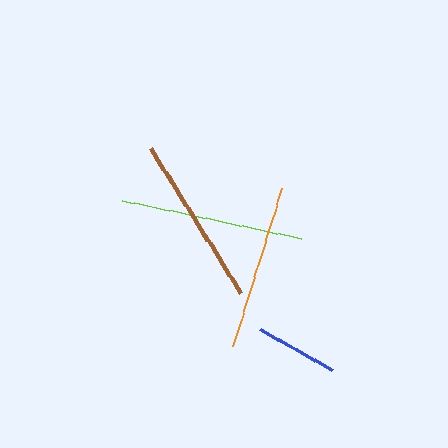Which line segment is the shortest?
The blue line is the shortest at approximately 83 pixels.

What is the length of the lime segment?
The lime segment is approximately 183 pixels long.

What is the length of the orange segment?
The orange segment is approximately 165 pixels long.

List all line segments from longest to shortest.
From longest to shortest: lime, brown, orange, blue.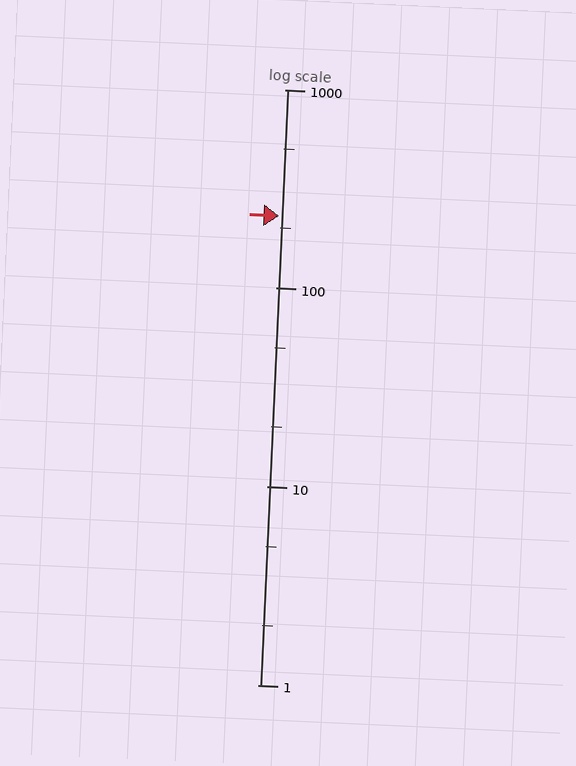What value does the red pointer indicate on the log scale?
The pointer indicates approximately 230.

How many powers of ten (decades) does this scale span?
The scale spans 3 decades, from 1 to 1000.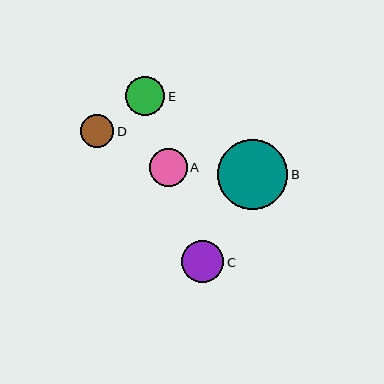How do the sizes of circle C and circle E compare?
Circle C and circle E are approximately the same size.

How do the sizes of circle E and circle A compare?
Circle E and circle A are approximately the same size.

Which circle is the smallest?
Circle D is the smallest with a size of approximately 33 pixels.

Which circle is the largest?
Circle B is the largest with a size of approximately 70 pixels.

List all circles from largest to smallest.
From largest to smallest: B, C, E, A, D.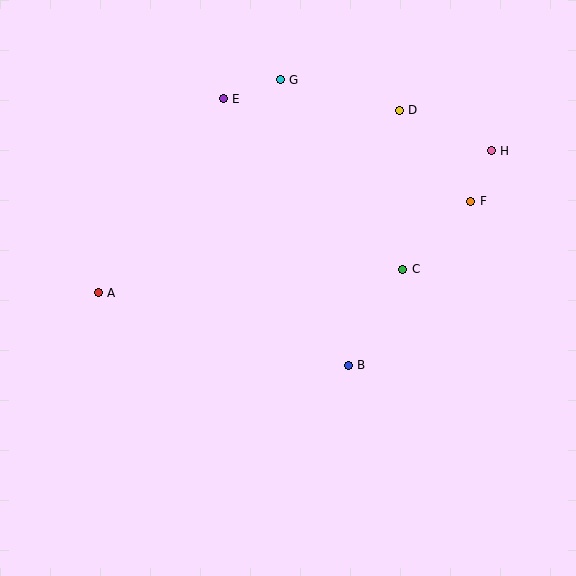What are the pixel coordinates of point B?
Point B is at (348, 365).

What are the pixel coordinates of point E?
Point E is at (223, 99).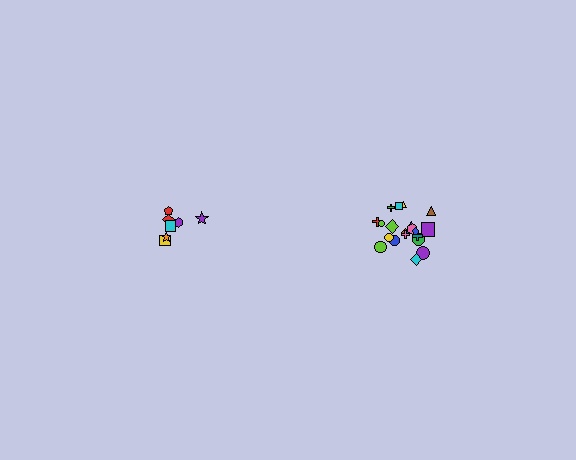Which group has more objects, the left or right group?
The right group.